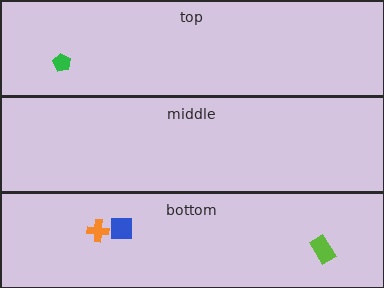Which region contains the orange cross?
The bottom region.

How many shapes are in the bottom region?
3.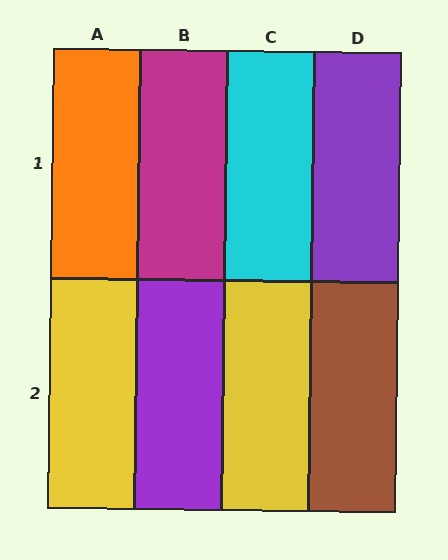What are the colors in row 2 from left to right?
Yellow, purple, yellow, brown.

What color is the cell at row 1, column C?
Cyan.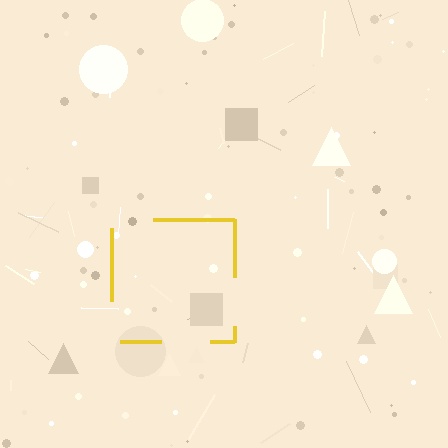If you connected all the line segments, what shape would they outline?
They would outline a square.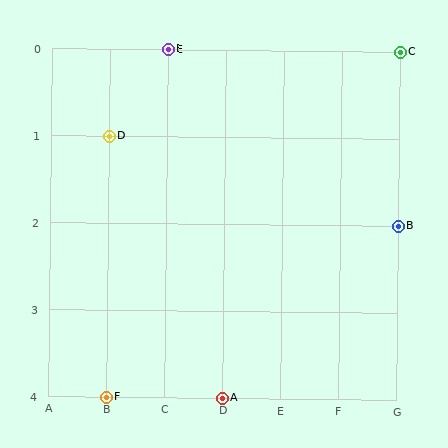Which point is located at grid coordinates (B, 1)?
Point D is at (B, 1).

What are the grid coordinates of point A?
Point A is at grid coordinates (D, 4).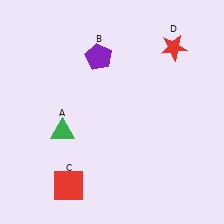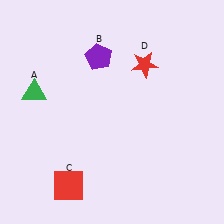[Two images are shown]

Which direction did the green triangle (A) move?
The green triangle (A) moved up.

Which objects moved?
The objects that moved are: the green triangle (A), the red star (D).